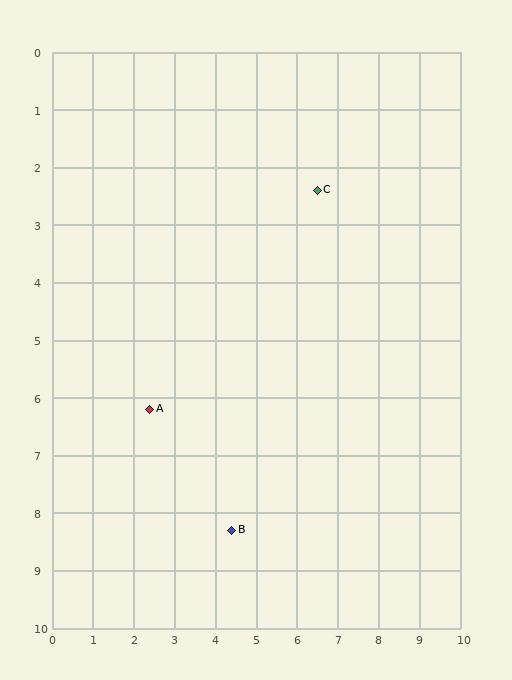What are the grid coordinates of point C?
Point C is at approximately (6.5, 2.4).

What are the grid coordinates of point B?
Point B is at approximately (4.4, 8.3).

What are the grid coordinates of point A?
Point A is at approximately (2.4, 6.2).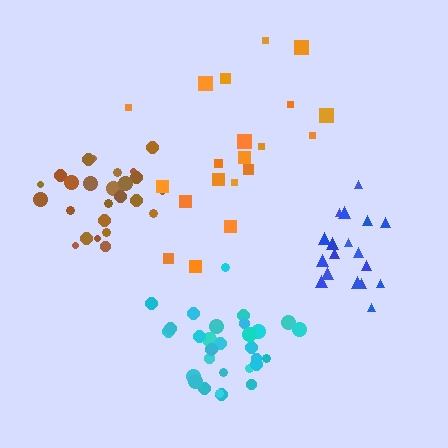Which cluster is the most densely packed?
Cyan.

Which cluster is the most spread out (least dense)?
Orange.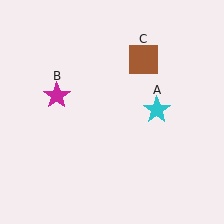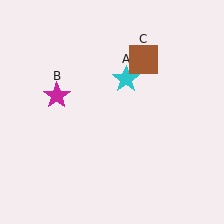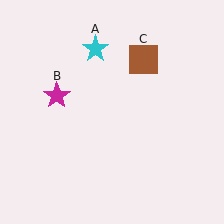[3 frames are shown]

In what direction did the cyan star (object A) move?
The cyan star (object A) moved up and to the left.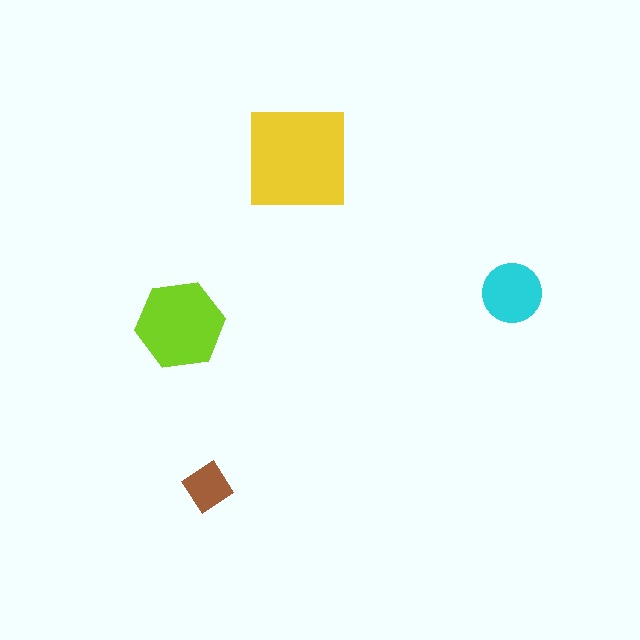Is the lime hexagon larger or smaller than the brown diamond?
Larger.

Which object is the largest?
The yellow square.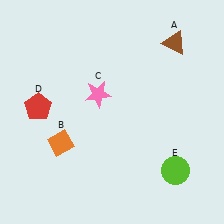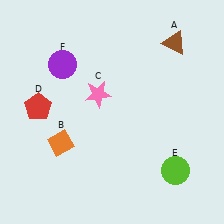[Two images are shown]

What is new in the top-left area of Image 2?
A purple circle (F) was added in the top-left area of Image 2.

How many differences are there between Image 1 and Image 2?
There is 1 difference between the two images.